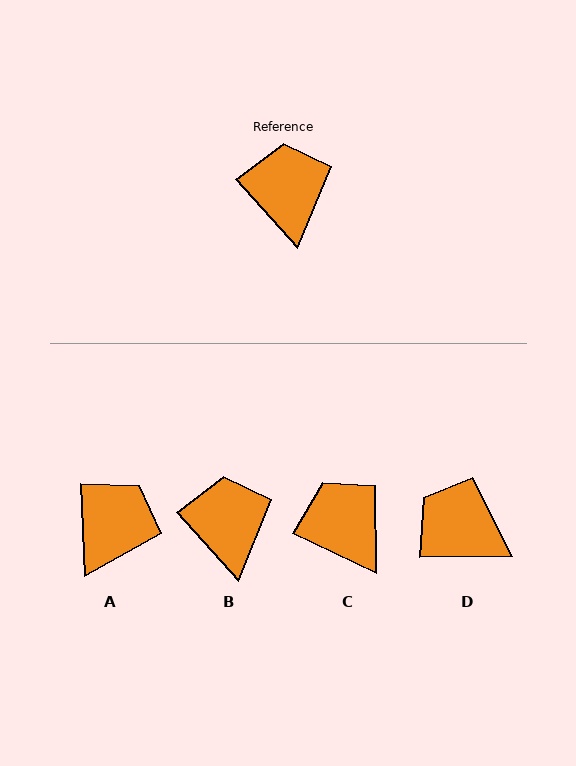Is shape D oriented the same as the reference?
No, it is off by about 49 degrees.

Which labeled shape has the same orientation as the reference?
B.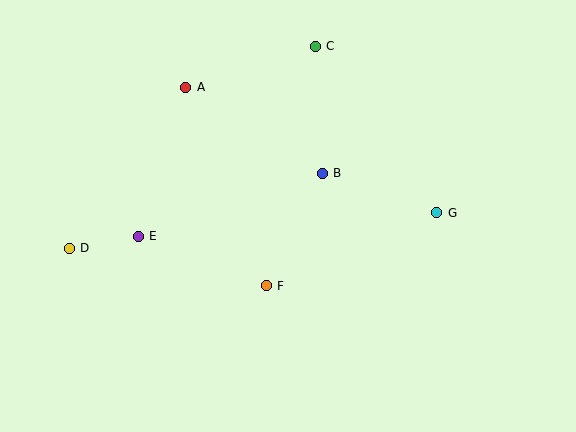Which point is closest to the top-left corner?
Point A is closest to the top-left corner.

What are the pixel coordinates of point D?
Point D is at (69, 248).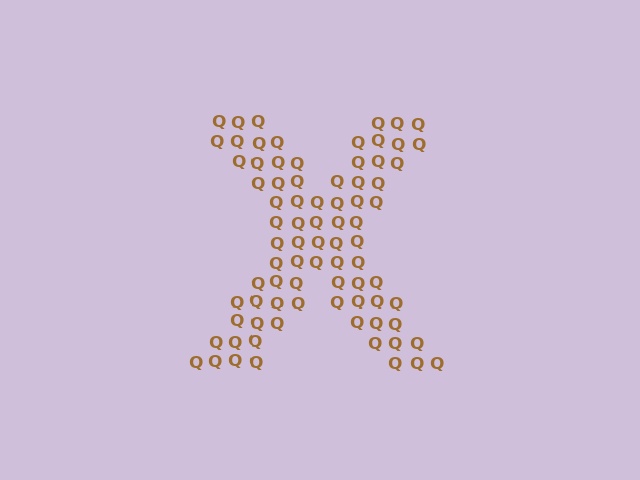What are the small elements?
The small elements are letter Q's.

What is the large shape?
The large shape is the letter X.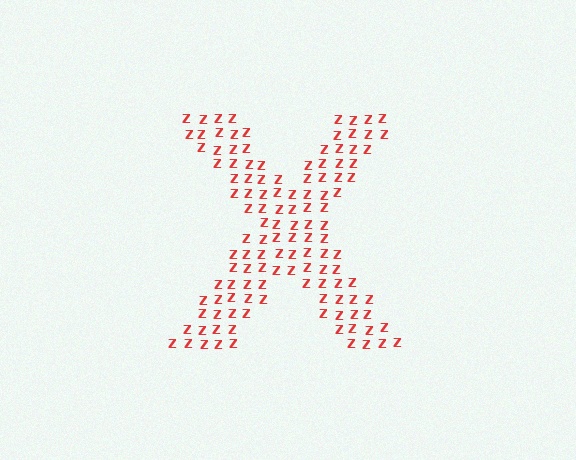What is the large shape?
The large shape is the letter X.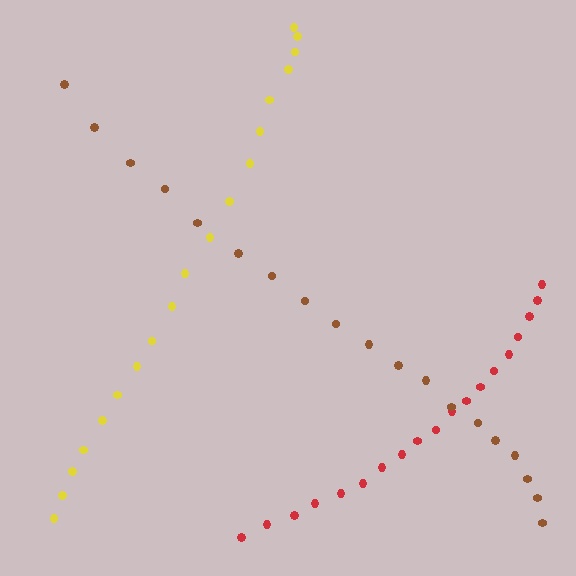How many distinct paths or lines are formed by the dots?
There are 3 distinct paths.